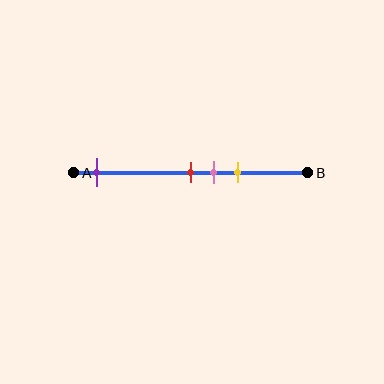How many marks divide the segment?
There are 4 marks dividing the segment.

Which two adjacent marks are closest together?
The red and pink marks are the closest adjacent pair.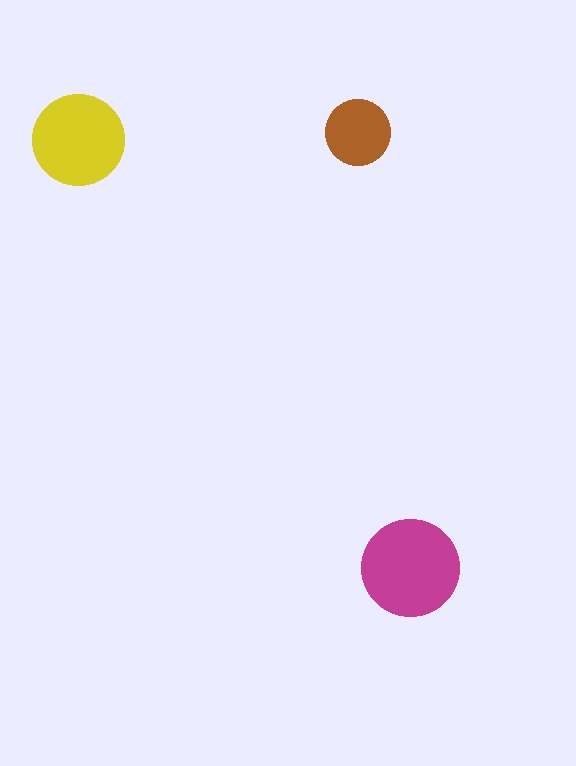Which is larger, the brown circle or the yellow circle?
The yellow one.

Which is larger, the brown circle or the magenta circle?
The magenta one.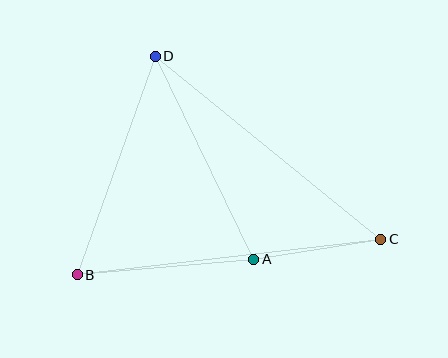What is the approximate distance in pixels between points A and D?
The distance between A and D is approximately 226 pixels.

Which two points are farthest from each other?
Points B and C are farthest from each other.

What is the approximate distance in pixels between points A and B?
The distance between A and B is approximately 177 pixels.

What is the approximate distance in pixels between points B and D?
The distance between B and D is approximately 232 pixels.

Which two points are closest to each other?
Points A and C are closest to each other.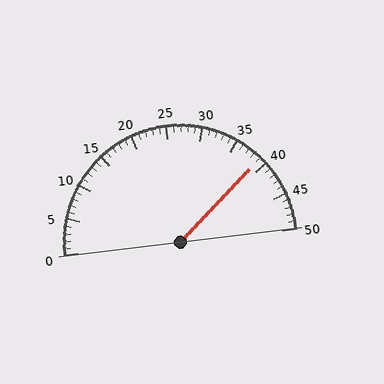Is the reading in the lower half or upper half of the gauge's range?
The reading is in the upper half of the range (0 to 50).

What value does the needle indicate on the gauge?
The needle indicates approximately 39.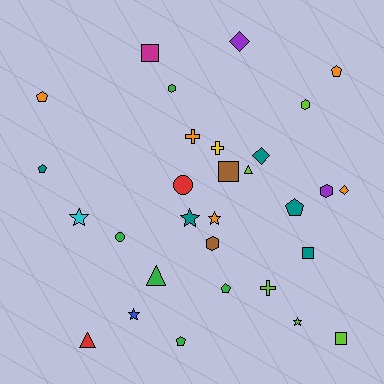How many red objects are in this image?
There are 2 red objects.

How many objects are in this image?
There are 30 objects.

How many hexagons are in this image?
There are 4 hexagons.